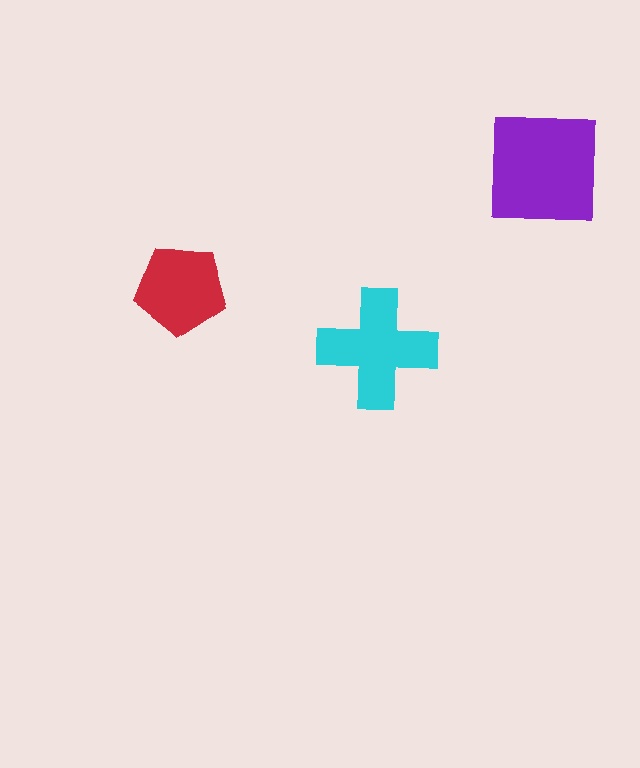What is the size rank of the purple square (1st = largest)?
1st.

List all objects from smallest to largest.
The red pentagon, the cyan cross, the purple square.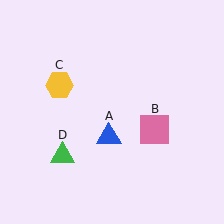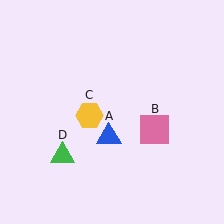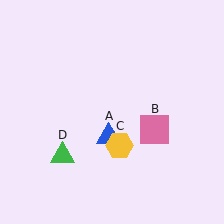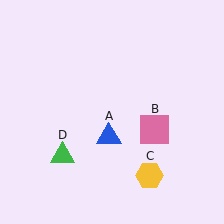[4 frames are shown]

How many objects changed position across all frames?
1 object changed position: yellow hexagon (object C).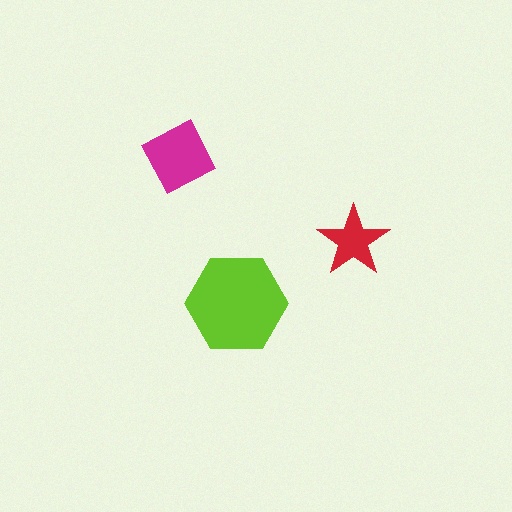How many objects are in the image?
There are 3 objects in the image.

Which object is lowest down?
The lime hexagon is bottommost.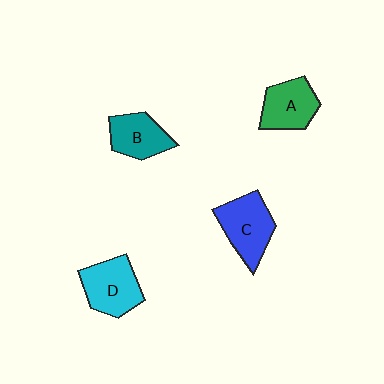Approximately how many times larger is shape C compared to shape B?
Approximately 1.3 times.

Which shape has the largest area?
Shape C (blue).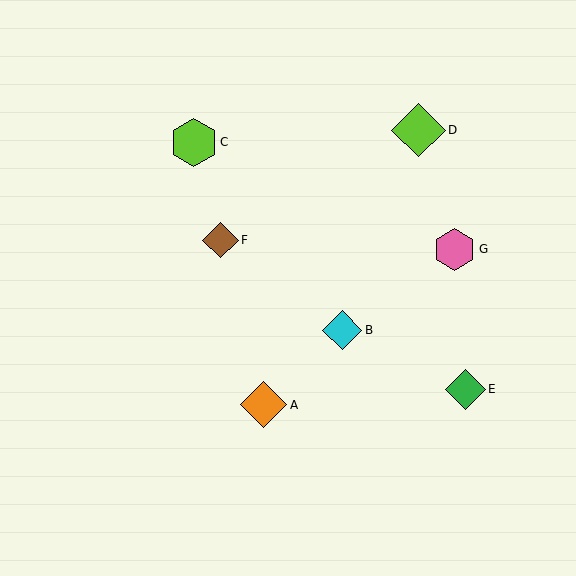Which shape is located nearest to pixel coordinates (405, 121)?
The lime diamond (labeled D) at (419, 130) is nearest to that location.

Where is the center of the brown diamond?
The center of the brown diamond is at (220, 240).